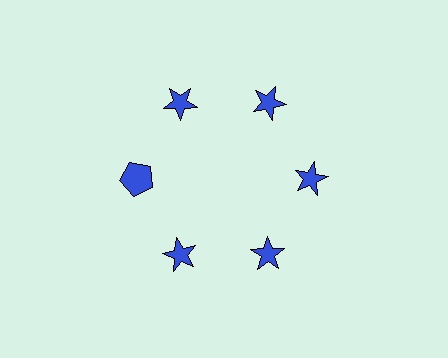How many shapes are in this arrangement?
There are 6 shapes arranged in a ring pattern.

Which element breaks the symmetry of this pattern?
The blue pentagon at roughly the 9 o'clock position breaks the symmetry. All other shapes are blue stars.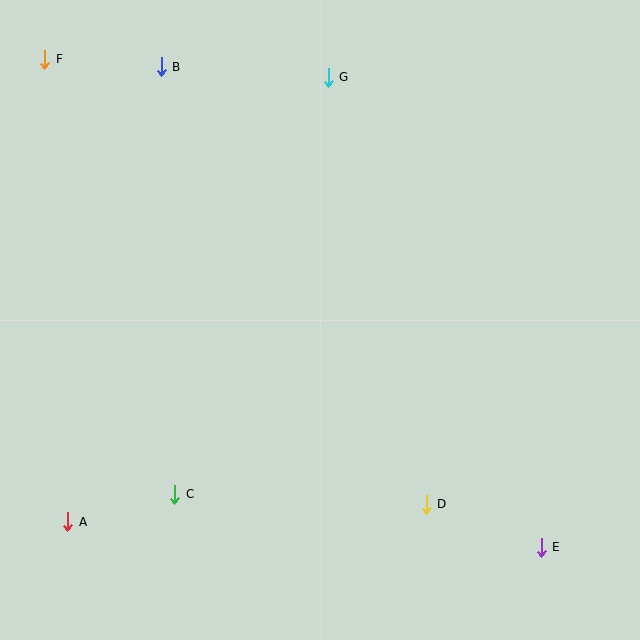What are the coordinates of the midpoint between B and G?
The midpoint between B and G is at (245, 72).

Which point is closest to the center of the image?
Point D at (426, 504) is closest to the center.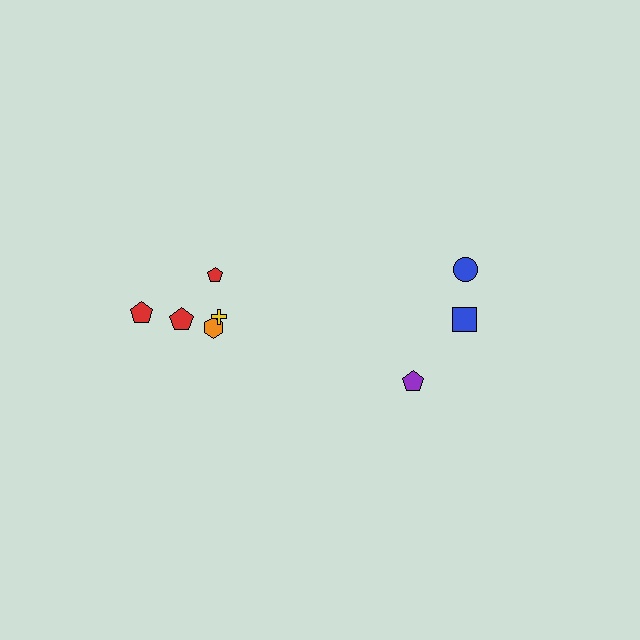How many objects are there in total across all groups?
There are 8 objects.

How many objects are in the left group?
There are 5 objects.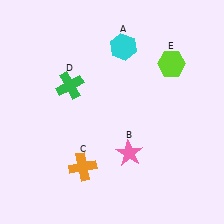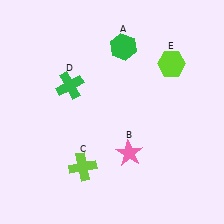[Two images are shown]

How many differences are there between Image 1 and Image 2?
There are 2 differences between the two images.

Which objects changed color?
A changed from cyan to green. C changed from orange to lime.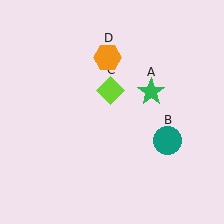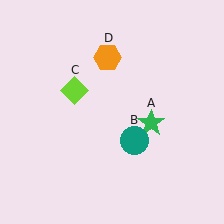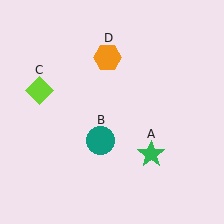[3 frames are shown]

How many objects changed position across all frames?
3 objects changed position: green star (object A), teal circle (object B), lime diamond (object C).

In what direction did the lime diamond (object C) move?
The lime diamond (object C) moved left.